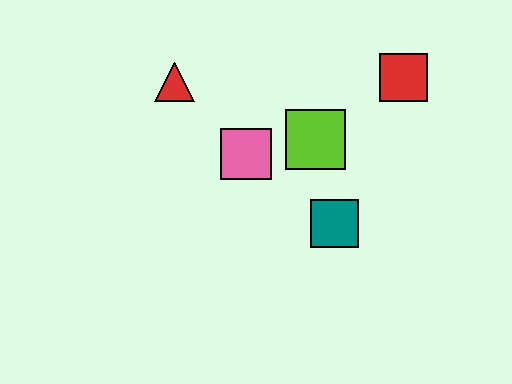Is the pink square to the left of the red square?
Yes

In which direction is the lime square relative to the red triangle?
The lime square is to the right of the red triangle.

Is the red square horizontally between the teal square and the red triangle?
No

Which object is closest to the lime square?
The pink square is closest to the lime square.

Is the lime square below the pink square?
No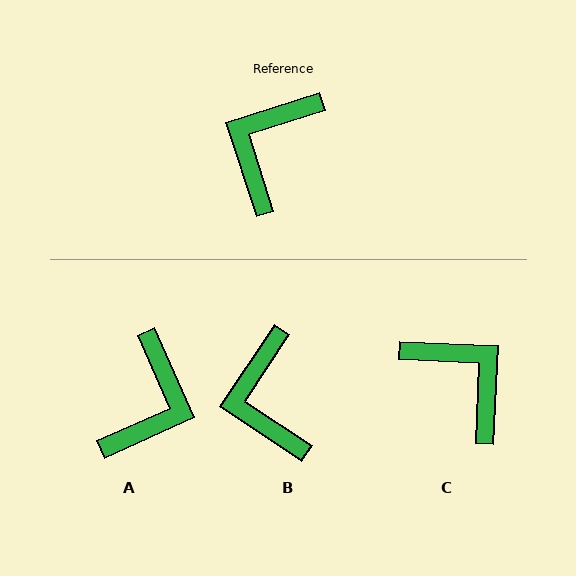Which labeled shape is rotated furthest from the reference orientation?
A, about 174 degrees away.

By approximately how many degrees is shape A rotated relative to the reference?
Approximately 174 degrees clockwise.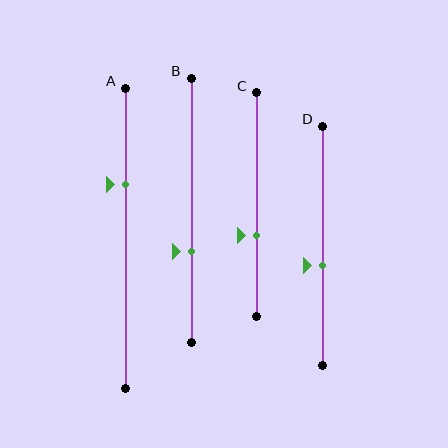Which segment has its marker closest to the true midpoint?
Segment D has its marker closest to the true midpoint.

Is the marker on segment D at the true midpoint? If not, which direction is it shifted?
No, the marker on segment D is shifted downward by about 8% of the segment length.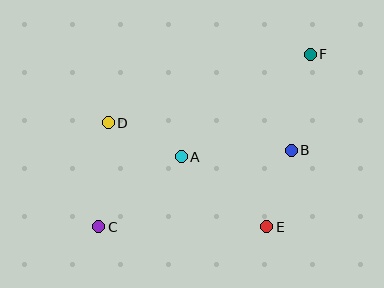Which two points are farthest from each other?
Points C and F are farthest from each other.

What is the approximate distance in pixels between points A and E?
The distance between A and E is approximately 111 pixels.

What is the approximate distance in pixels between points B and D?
The distance between B and D is approximately 185 pixels.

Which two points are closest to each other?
Points A and D are closest to each other.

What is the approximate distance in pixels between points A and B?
The distance between A and B is approximately 110 pixels.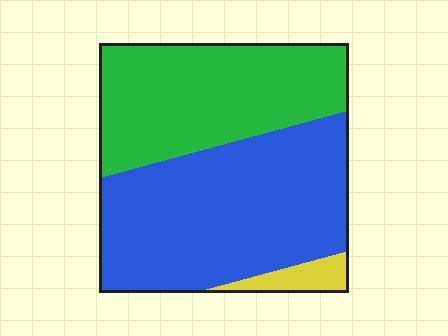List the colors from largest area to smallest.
From largest to smallest: blue, green, yellow.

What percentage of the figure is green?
Green takes up between a quarter and a half of the figure.